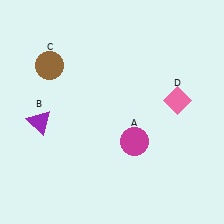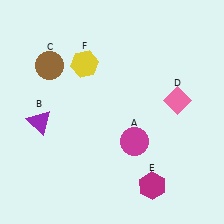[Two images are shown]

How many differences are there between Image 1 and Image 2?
There are 2 differences between the two images.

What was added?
A magenta hexagon (E), a yellow hexagon (F) were added in Image 2.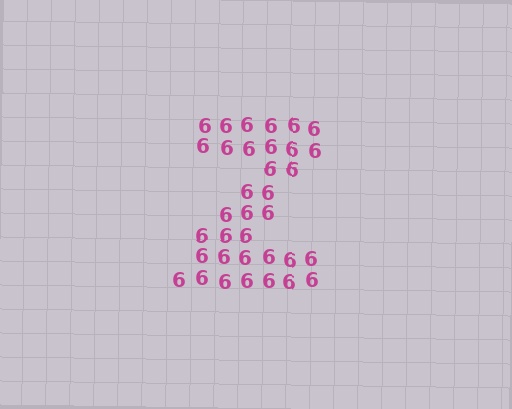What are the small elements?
The small elements are digit 6's.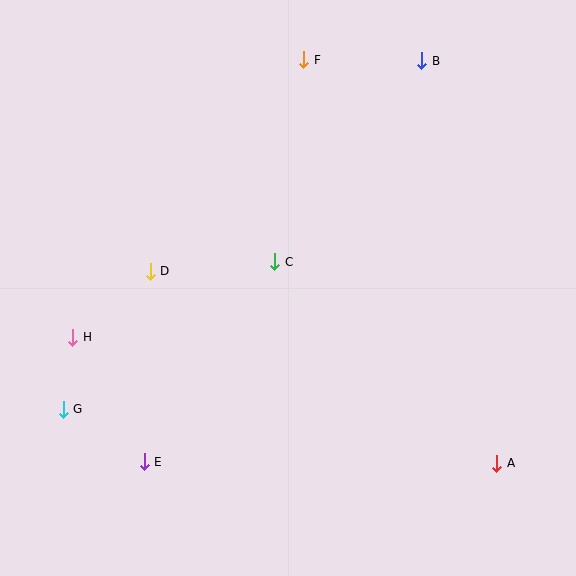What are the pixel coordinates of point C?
Point C is at (275, 262).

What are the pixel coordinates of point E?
Point E is at (144, 462).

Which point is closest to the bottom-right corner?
Point A is closest to the bottom-right corner.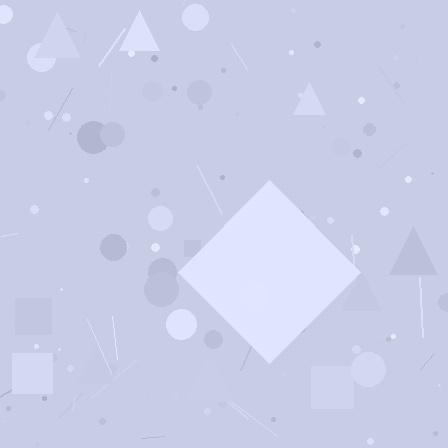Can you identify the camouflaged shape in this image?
The camouflaged shape is a diamond.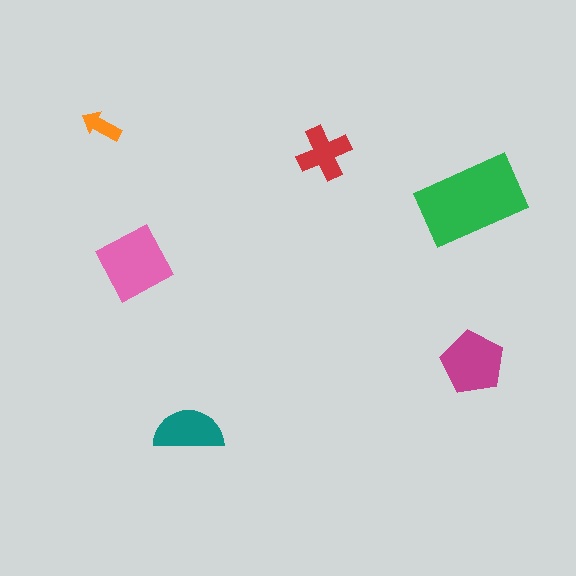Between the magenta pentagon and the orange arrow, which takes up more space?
The magenta pentagon.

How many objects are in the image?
There are 6 objects in the image.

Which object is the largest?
The green rectangle.